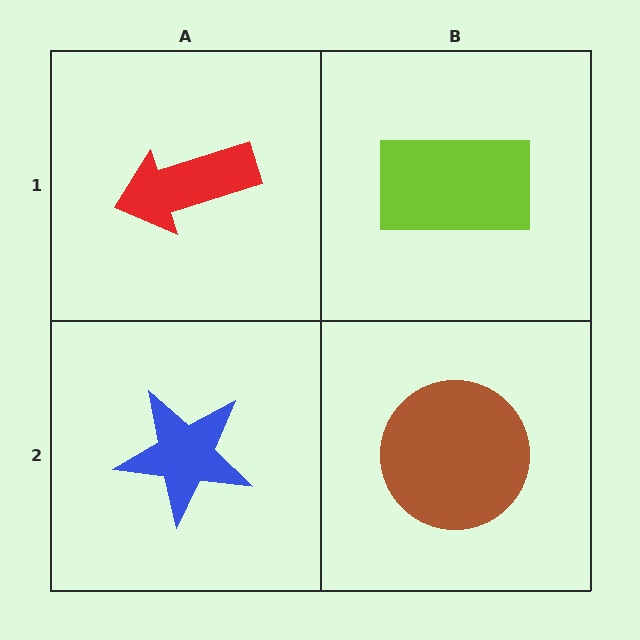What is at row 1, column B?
A lime rectangle.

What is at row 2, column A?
A blue star.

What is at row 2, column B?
A brown circle.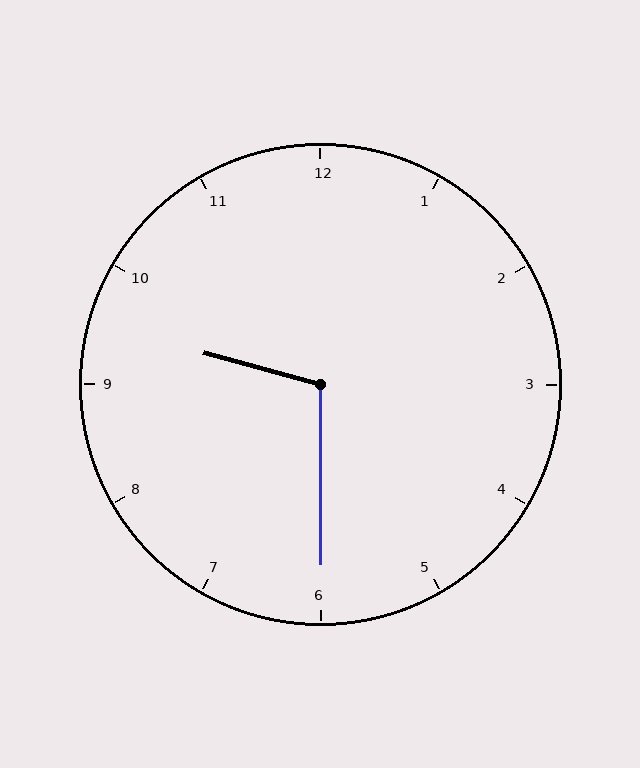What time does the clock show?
9:30.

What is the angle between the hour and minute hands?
Approximately 105 degrees.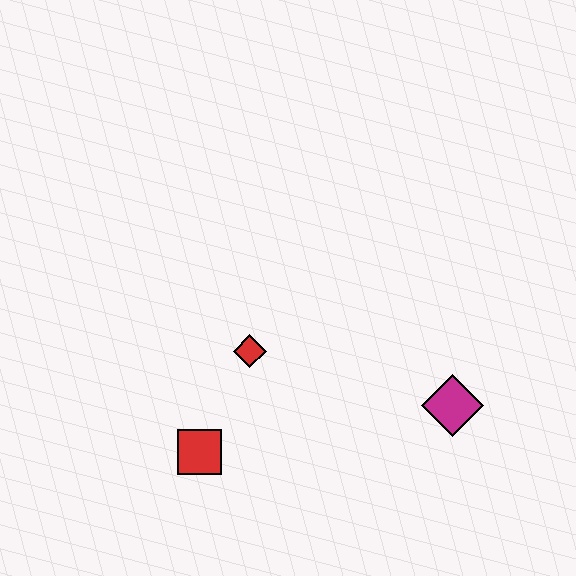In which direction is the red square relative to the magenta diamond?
The red square is to the left of the magenta diamond.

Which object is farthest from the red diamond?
The magenta diamond is farthest from the red diamond.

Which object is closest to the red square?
The red diamond is closest to the red square.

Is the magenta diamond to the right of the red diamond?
Yes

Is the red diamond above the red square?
Yes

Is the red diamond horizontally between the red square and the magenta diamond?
Yes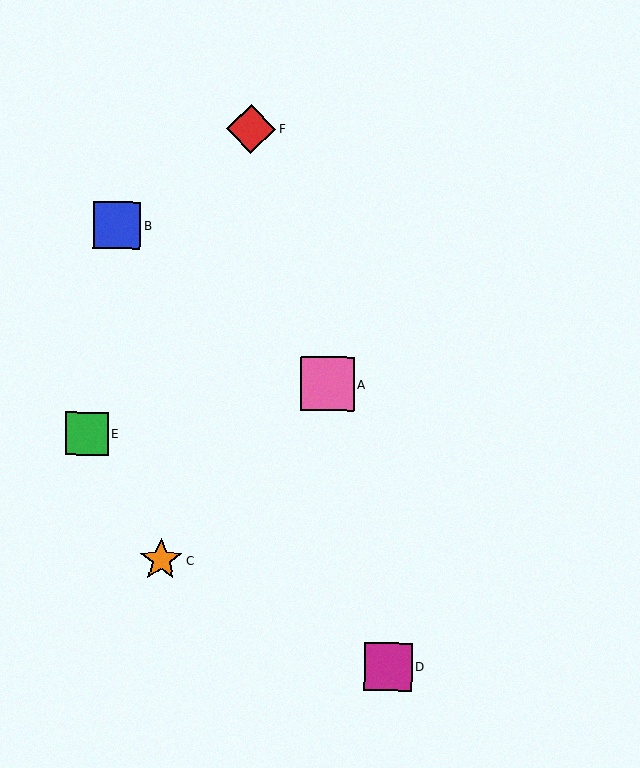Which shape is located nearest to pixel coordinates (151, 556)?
The orange star (labeled C) at (161, 560) is nearest to that location.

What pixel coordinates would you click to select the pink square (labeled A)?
Click at (327, 384) to select the pink square A.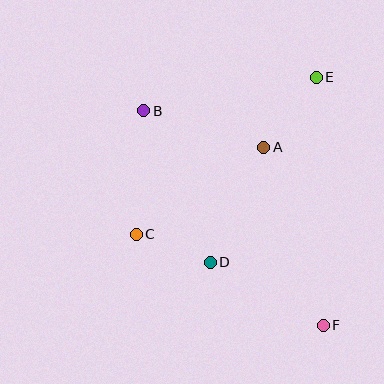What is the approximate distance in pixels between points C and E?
The distance between C and E is approximately 239 pixels.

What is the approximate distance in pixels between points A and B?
The distance between A and B is approximately 125 pixels.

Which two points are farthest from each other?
Points B and F are farthest from each other.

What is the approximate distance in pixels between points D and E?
The distance between D and E is approximately 214 pixels.